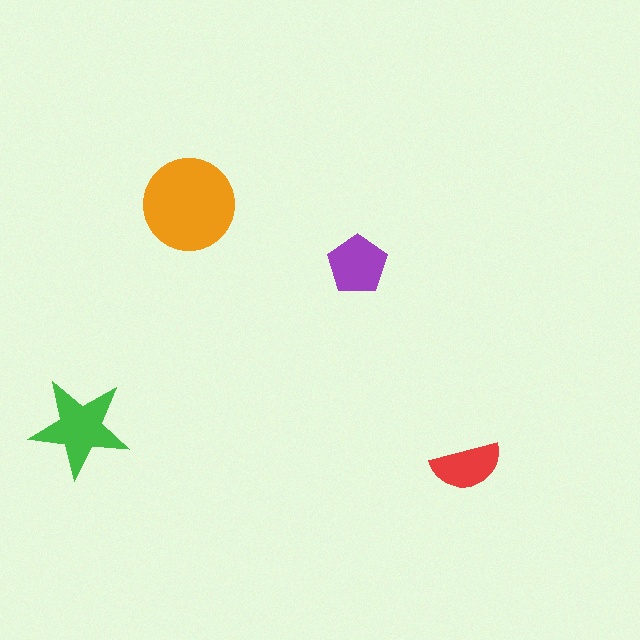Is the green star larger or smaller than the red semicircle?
Larger.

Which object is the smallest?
The red semicircle.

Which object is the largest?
The orange circle.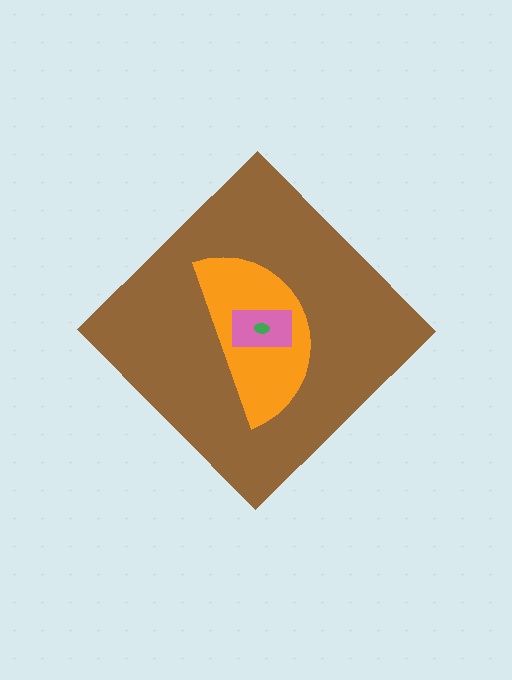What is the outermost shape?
The brown diamond.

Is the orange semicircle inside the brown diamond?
Yes.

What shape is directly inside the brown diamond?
The orange semicircle.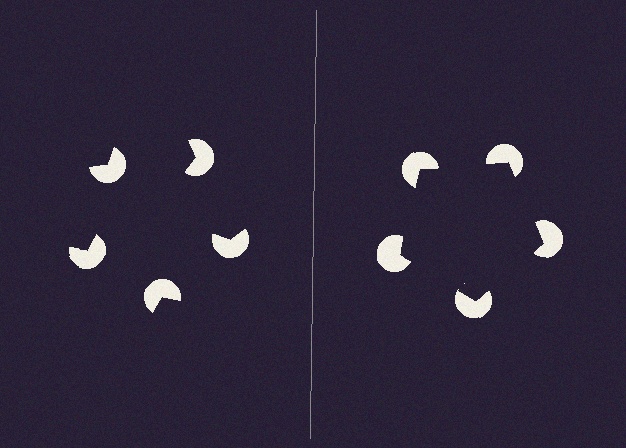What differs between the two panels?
The pac-man discs are positioned identically on both sides; only the wedge orientations differ. On the right they align to a pentagon; on the left they are misaligned.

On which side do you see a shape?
An illusory pentagon appears on the right side. On the left side the wedge cuts are rotated, so no coherent shape forms.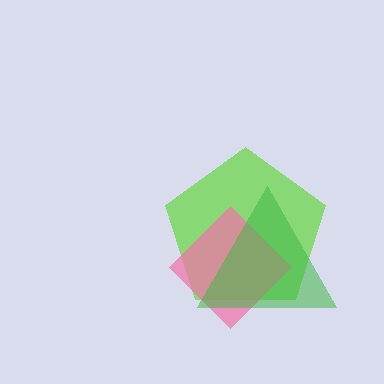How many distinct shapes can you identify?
There are 3 distinct shapes: a lime pentagon, a pink diamond, a green triangle.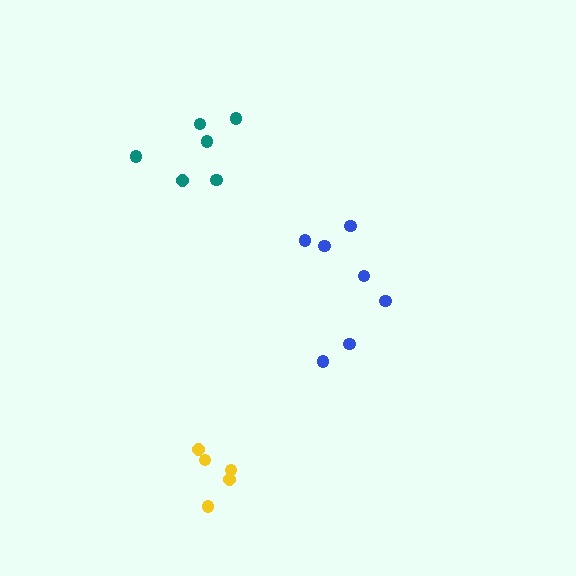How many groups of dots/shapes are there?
There are 3 groups.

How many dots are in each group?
Group 1: 6 dots, Group 2: 7 dots, Group 3: 5 dots (18 total).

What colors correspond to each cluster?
The clusters are colored: teal, blue, yellow.